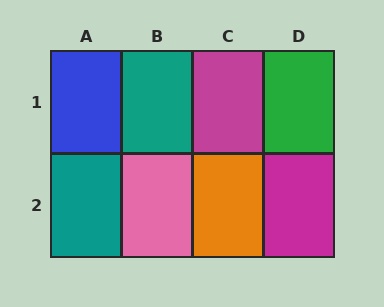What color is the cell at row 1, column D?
Green.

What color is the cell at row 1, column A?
Blue.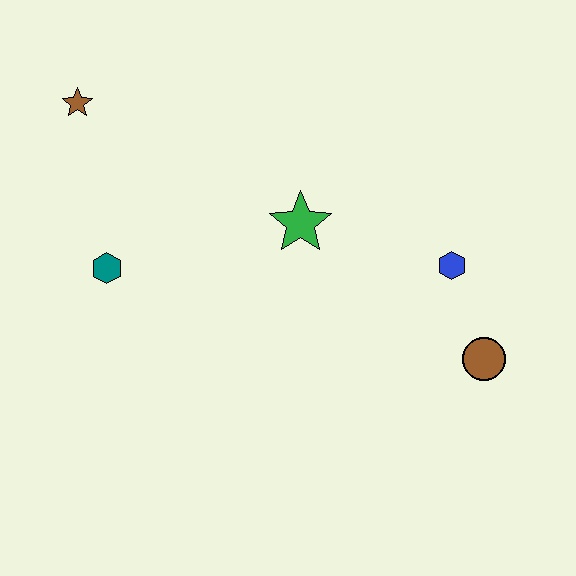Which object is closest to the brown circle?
The blue hexagon is closest to the brown circle.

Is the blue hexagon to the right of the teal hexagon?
Yes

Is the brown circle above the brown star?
No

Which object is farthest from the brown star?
The brown circle is farthest from the brown star.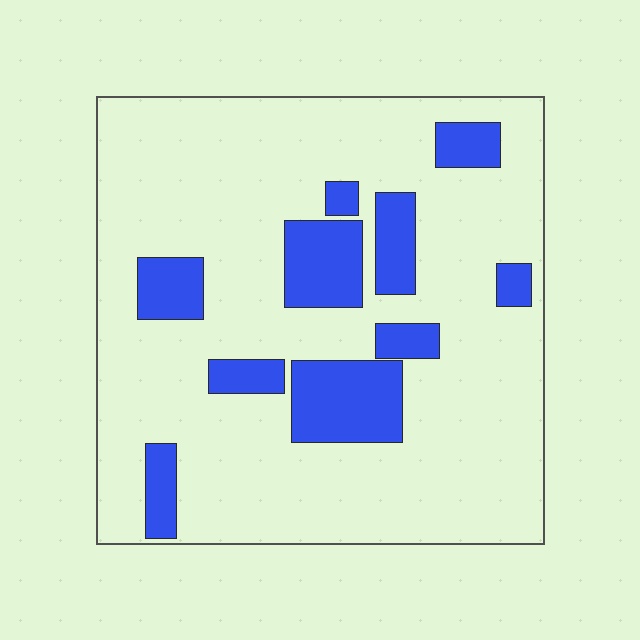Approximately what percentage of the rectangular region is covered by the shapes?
Approximately 20%.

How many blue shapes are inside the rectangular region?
10.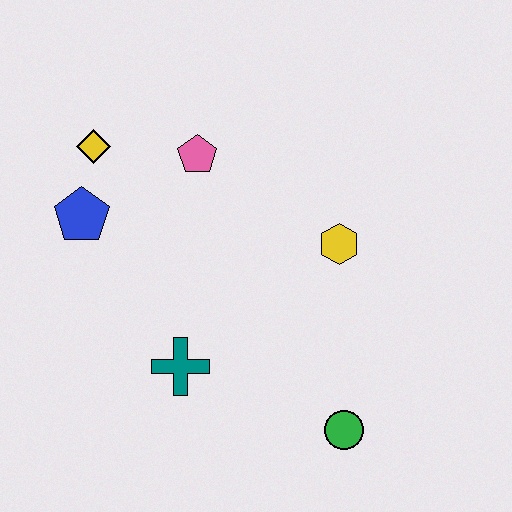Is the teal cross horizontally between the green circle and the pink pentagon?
No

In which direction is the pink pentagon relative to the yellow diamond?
The pink pentagon is to the right of the yellow diamond.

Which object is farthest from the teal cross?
The yellow diamond is farthest from the teal cross.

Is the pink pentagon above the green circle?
Yes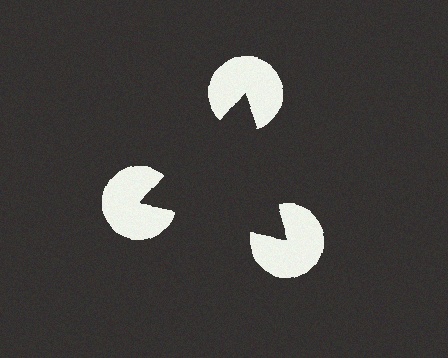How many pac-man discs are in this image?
There are 3 — one at each vertex of the illusory triangle.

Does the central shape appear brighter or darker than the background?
It typically appears slightly darker than the background, even though no actual brightness change is drawn.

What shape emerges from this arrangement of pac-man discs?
An illusory triangle — its edges are inferred from the aligned wedge cuts in the pac-man discs, not physically drawn.